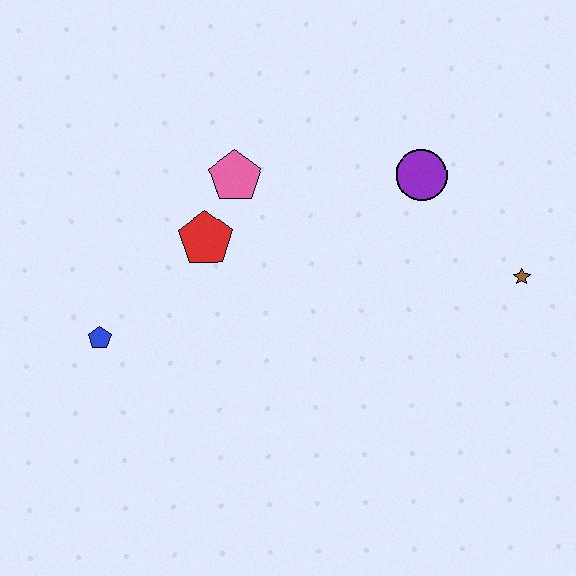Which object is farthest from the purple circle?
The blue pentagon is farthest from the purple circle.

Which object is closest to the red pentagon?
The pink pentagon is closest to the red pentagon.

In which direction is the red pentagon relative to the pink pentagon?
The red pentagon is below the pink pentagon.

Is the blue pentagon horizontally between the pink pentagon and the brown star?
No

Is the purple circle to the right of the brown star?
No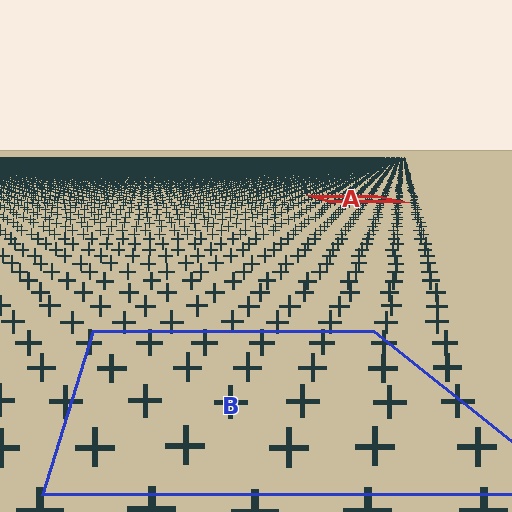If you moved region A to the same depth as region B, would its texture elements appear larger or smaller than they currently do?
They would appear larger. At a closer depth, the same texture elements are projected at a bigger on-screen size.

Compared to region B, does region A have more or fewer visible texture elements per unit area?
Region A has more texture elements per unit area — they are packed more densely because it is farther away.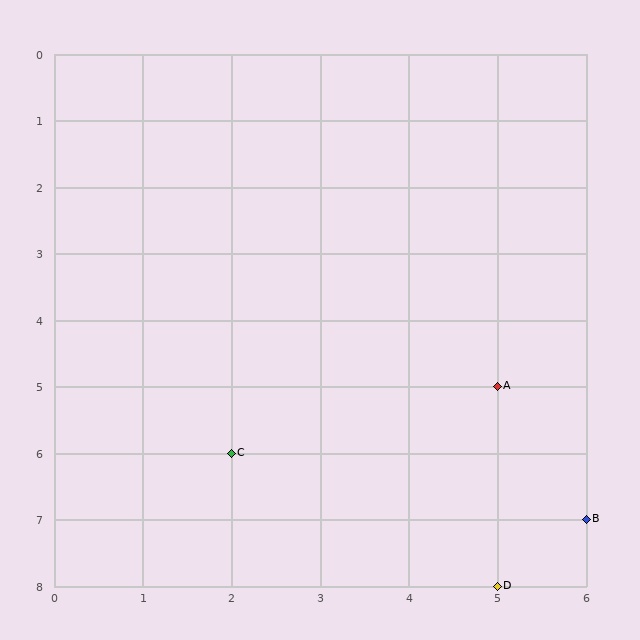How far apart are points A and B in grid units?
Points A and B are 1 column and 2 rows apart (about 2.2 grid units diagonally).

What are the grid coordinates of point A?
Point A is at grid coordinates (5, 5).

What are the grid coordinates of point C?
Point C is at grid coordinates (2, 6).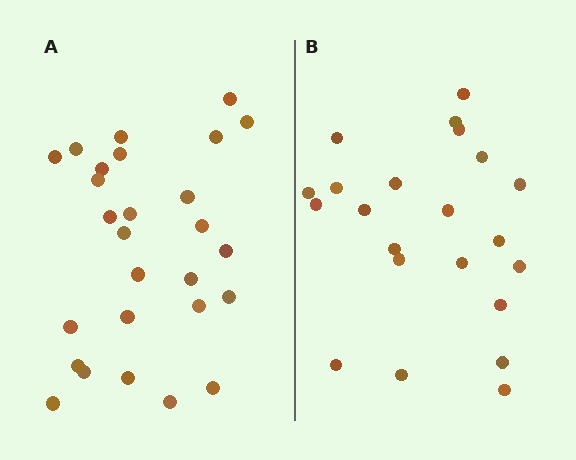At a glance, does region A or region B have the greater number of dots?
Region A (the left region) has more dots.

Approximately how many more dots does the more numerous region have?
Region A has about 5 more dots than region B.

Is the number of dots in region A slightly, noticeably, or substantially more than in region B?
Region A has only slightly more — the two regions are fairly close. The ratio is roughly 1.2 to 1.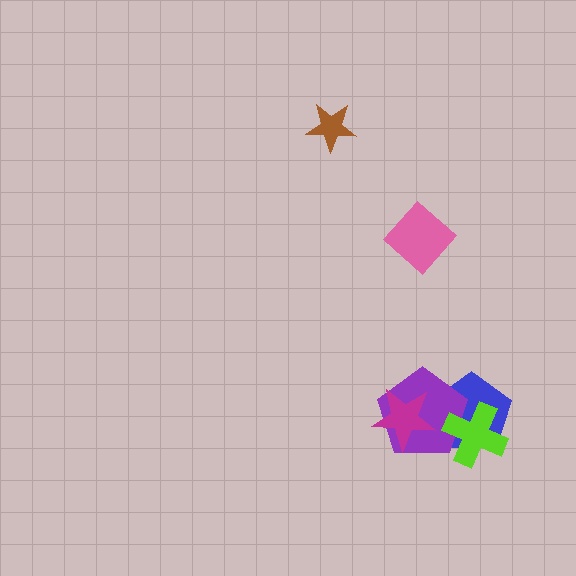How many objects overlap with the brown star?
0 objects overlap with the brown star.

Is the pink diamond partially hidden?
No, no other shape covers it.